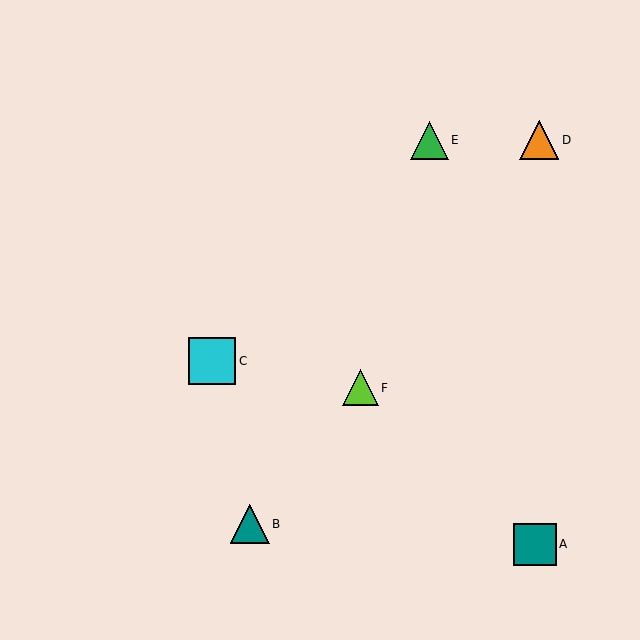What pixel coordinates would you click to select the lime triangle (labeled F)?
Click at (360, 388) to select the lime triangle F.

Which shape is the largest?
The cyan square (labeled C) is the largest.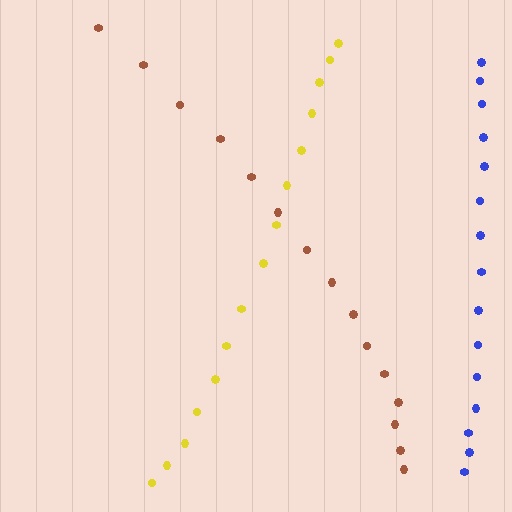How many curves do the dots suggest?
There are 3 distinct paths.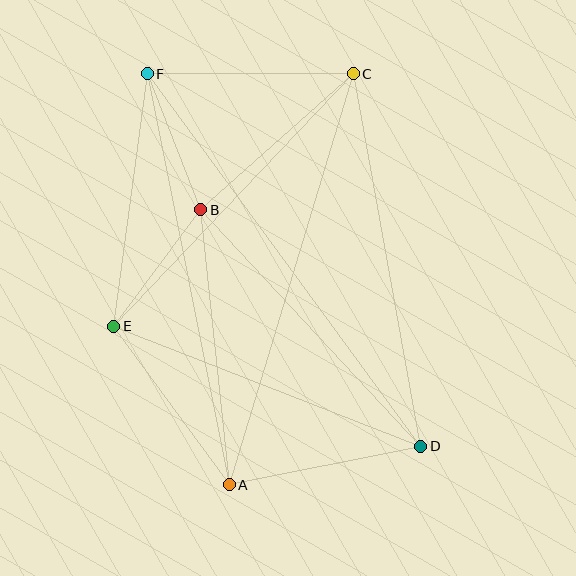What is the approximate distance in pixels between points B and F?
The distance between B and F is approximately 146 pixels.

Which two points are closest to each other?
Points B and E are closest to each other.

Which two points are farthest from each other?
Points D and F are farthest from each other.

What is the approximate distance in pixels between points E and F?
The distance between E and F is approximately 255 pixels.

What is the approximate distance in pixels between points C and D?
The distance between C and D is approximately 379 pixels.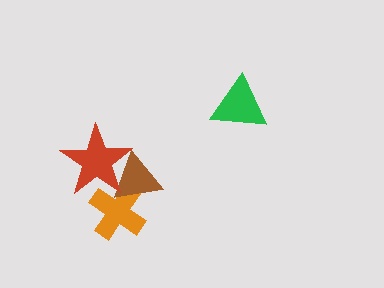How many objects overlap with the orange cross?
2 objects overlap with the orange cross.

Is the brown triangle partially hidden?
Yes, it is partially covered by another shape.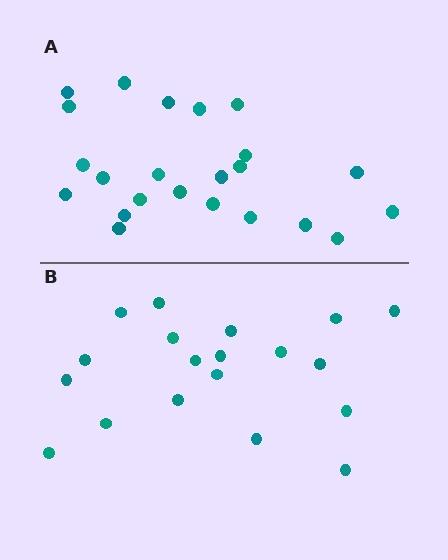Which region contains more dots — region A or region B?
Region A (the top region) has more dots.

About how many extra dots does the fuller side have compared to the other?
Region A has about 4 more dots than region B.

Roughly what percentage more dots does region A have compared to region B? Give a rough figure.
About 20% more.